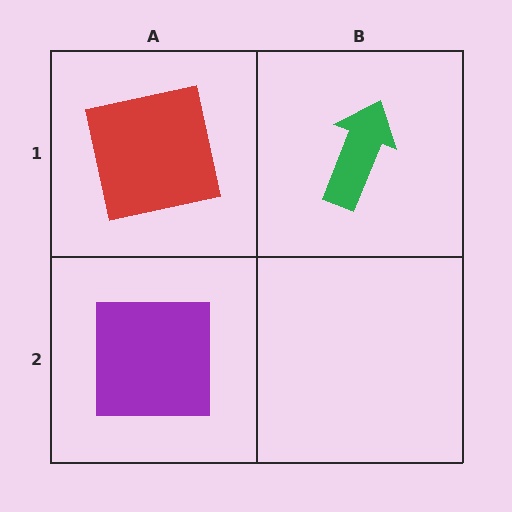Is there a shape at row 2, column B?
No, that cell is empty.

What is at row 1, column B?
A green arrow.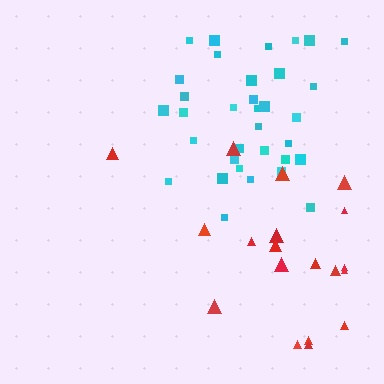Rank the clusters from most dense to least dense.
cyan, red.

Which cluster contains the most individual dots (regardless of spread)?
Cyan (34).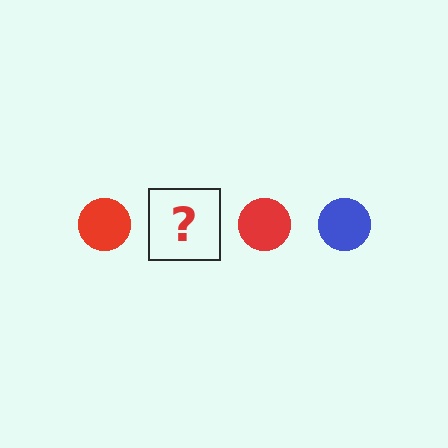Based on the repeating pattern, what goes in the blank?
The blank should be a blue circle.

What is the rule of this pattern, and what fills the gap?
The rule is that the pattern cycles through red, blue circles. The gap should be filled with a blue circle.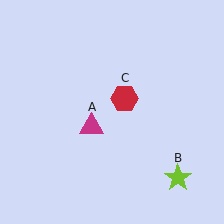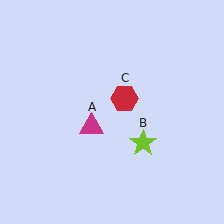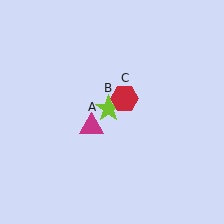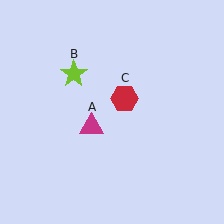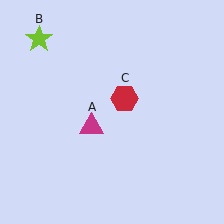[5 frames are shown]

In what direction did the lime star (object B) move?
The lime star (object B) moved up and to the left.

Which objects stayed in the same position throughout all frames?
Magenta triangle (object A) and red hexagon (object C) remained stationary.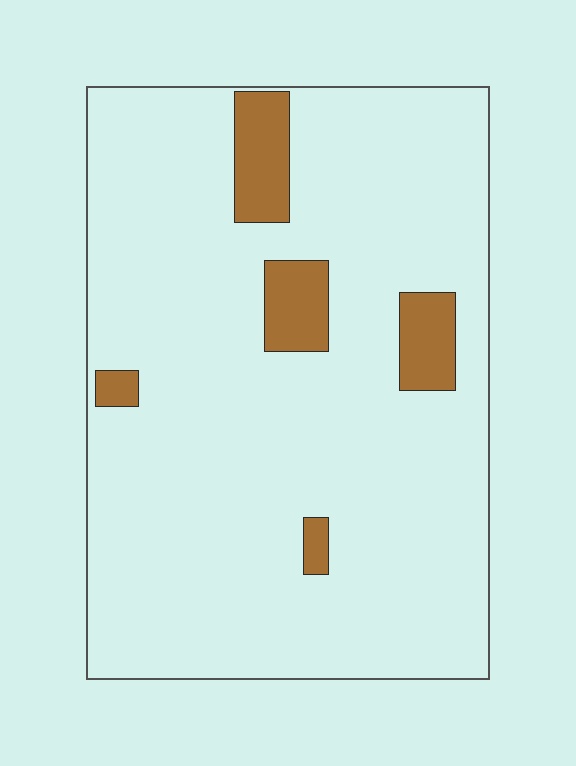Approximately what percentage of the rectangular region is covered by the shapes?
Approximately 10%.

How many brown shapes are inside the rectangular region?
5.